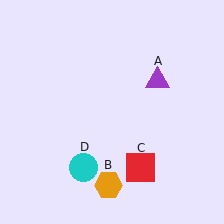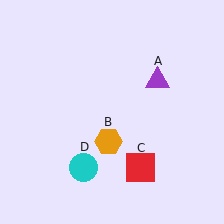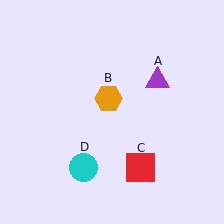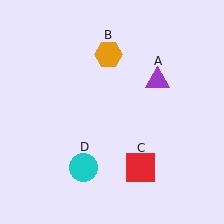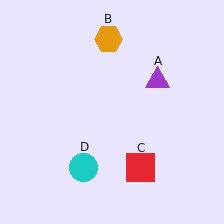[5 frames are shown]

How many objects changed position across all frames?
1 object changed position: orange hexagon (object B).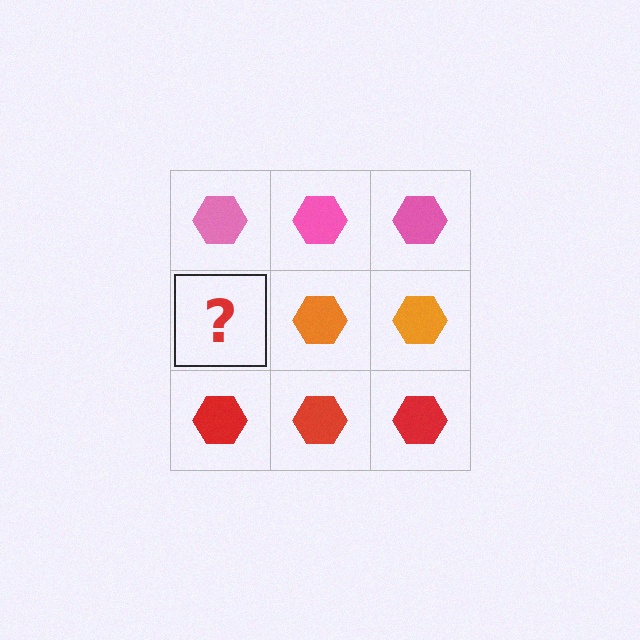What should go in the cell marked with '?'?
The missing cell should contain an orange hexagon.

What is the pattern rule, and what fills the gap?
The rule is that each row has a consistent color. The gap should be filled with an orange hexagon.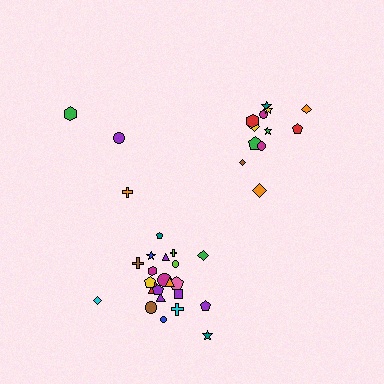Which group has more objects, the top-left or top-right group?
The top-right group.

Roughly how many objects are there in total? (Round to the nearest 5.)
Roughly 35 objects in total.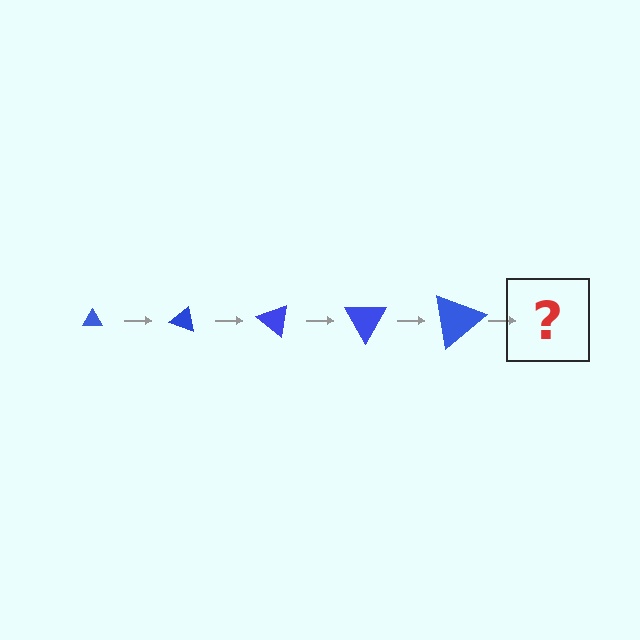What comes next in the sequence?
The next element should be a triangle, larger than the previous one and rotated 100 degrees from the start.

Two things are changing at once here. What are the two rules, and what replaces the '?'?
The two rules are that the triangle grows larger each step and it rotates 20 degrees each step. The '?' should be a triangle, larger than the previous one and rotated 100 degrees from the start.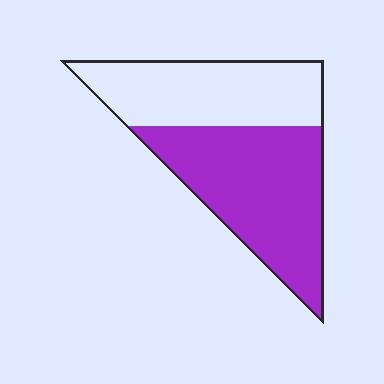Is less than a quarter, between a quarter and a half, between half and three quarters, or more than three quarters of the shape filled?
Between half and three quarters.